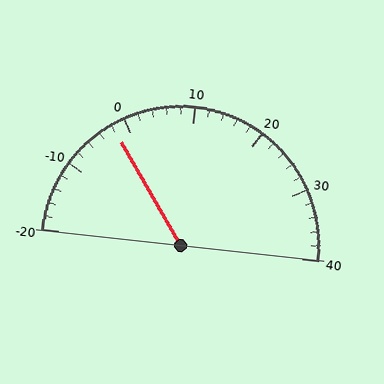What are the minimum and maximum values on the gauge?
The gauge ranges from -20 to 40.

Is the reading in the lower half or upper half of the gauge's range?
The reading is in the lower half of the range (-20 to 40).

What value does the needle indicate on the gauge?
The needle indicates approximately -2.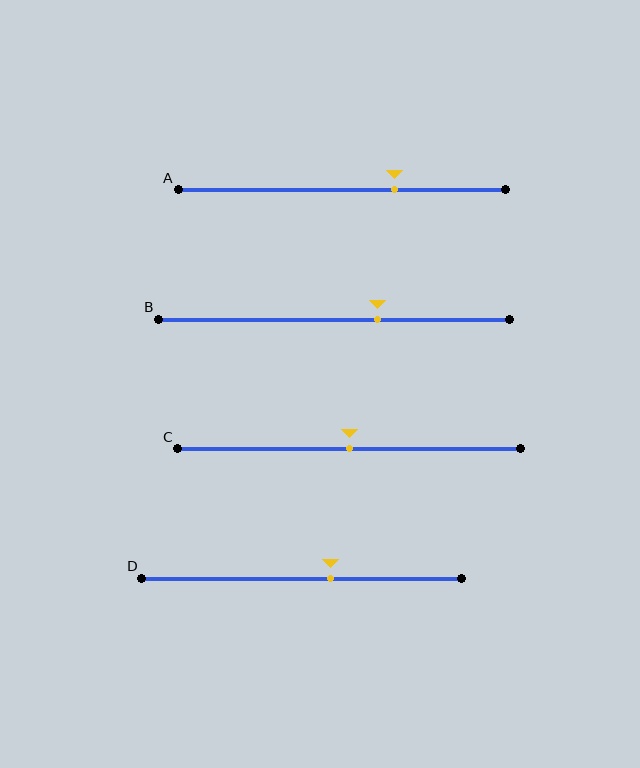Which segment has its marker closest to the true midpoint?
Segment C has its marker closest to the true midpoint.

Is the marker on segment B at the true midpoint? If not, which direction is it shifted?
No, the marker on segment B is shifted to the right by about 12% of the segment length.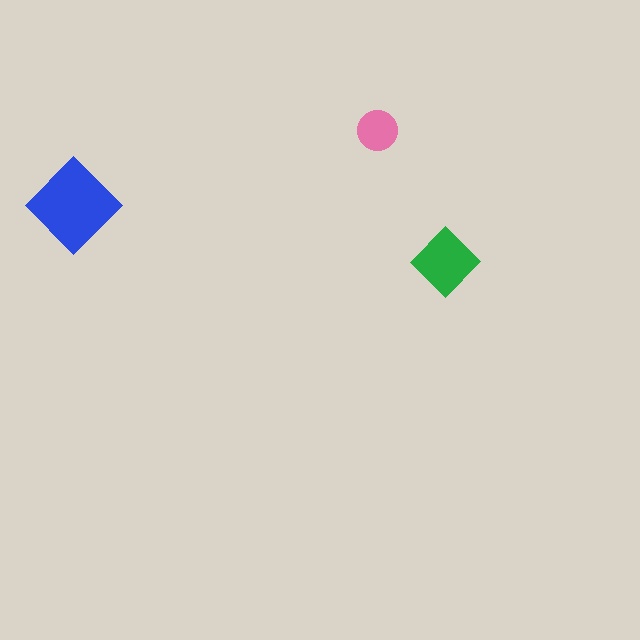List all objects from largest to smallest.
The blue diamond, the green diamond, the pink circle.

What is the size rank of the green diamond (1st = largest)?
2nd.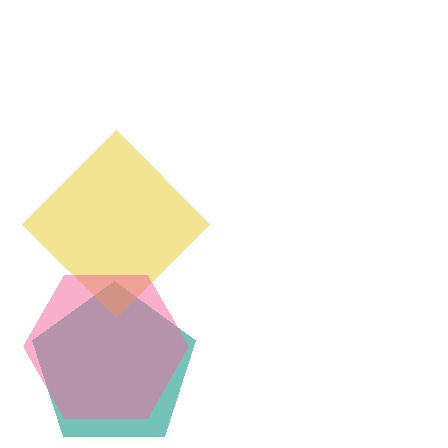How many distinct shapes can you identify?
There are 3 distinct shapes: a teal pentagon, a yellow diamond, a pink hexagon.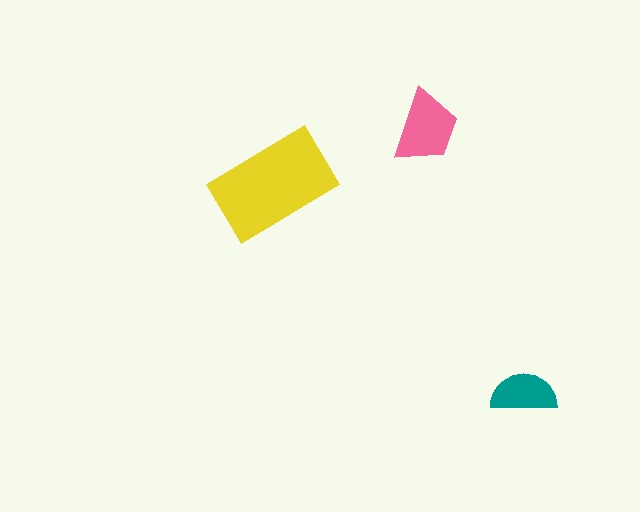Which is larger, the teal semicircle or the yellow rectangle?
The yellow rectangle.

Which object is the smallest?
The teal semicircle.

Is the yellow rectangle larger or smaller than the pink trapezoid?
Larger.